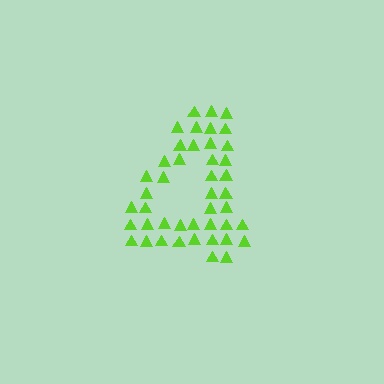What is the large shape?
The large shape is the digit 4.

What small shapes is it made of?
It is made of small triangles.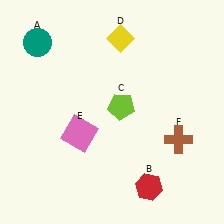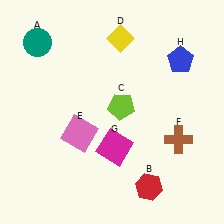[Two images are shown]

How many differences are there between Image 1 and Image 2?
There are 2 differences between the two images.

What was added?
A magenta square (G), a blue pentagon (H) were added in Image 2.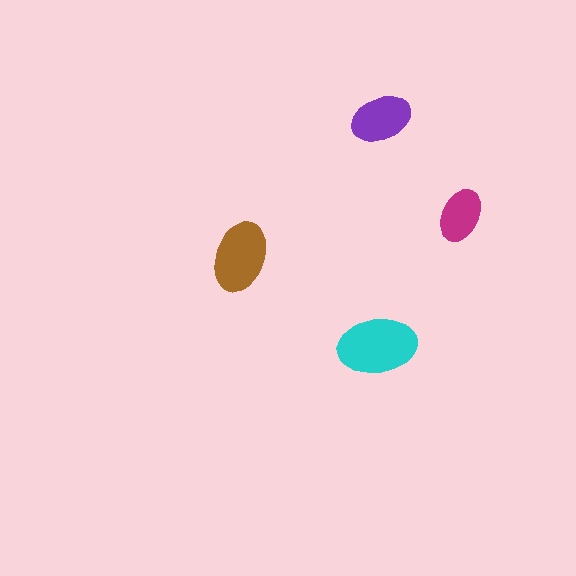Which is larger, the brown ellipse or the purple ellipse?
The brown one.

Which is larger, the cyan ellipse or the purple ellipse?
The cyan one.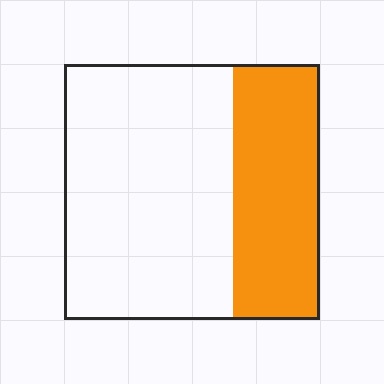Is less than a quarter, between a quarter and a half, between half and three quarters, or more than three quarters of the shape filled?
Between a quarter and a half.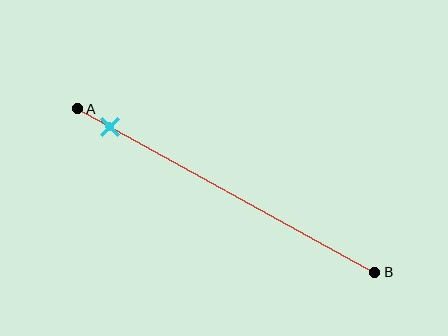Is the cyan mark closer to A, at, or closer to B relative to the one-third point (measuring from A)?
The cyan mark is closer to point A than the one-third point of segment AB.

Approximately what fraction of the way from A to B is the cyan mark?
The cyan mark is approximately 10% of the way from A to B.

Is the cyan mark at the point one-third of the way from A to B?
No, the mark is at about 10% from A, not at the 33% one-third point.